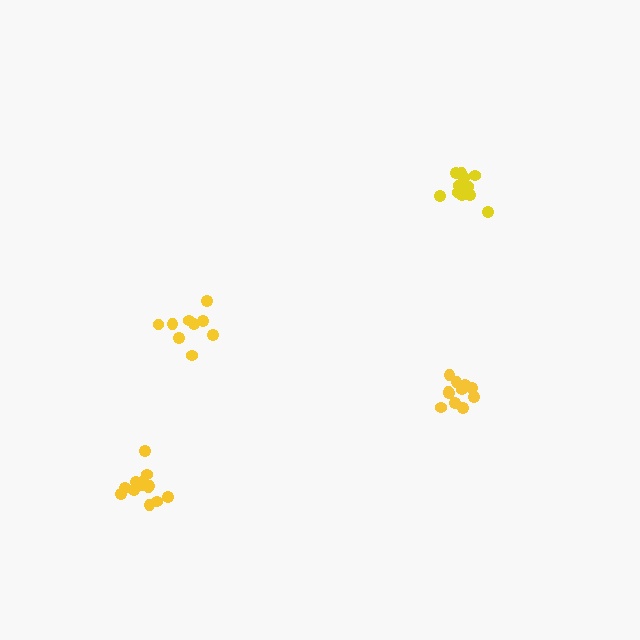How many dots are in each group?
Group 1: 12 dots, Group 2: 9 dots, Group 3: 11 dots, Group 4: 13 dots (45 total).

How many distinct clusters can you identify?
There are 4 distinct clusters.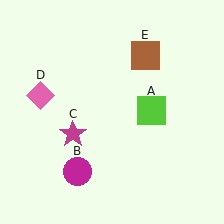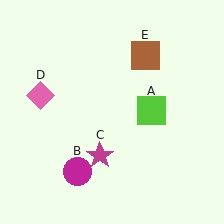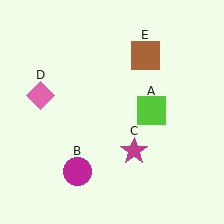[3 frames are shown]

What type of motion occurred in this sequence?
The magenta star (object C) rotated counterclockwise around the center of the scene.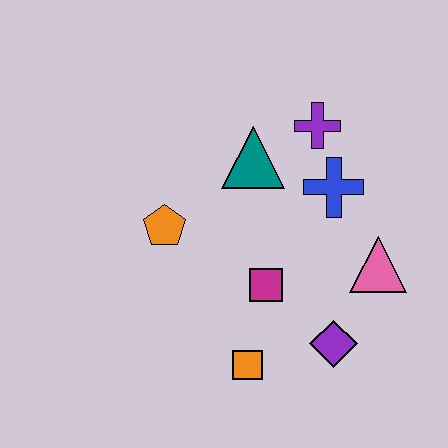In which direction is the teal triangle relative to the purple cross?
The teal triangle is to the left of the purple cross.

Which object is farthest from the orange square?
The purple cross is farthest from the orange square.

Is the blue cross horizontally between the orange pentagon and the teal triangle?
No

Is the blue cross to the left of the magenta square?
No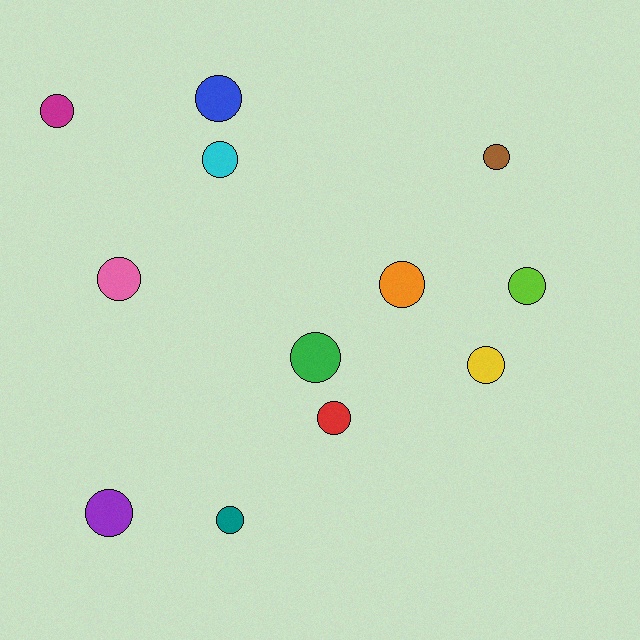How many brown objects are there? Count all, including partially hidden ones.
There is 1 brown object.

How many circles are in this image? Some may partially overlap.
There are 12 circles.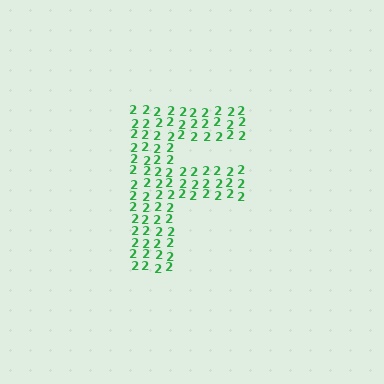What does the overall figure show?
The overall figure shows the letter F.